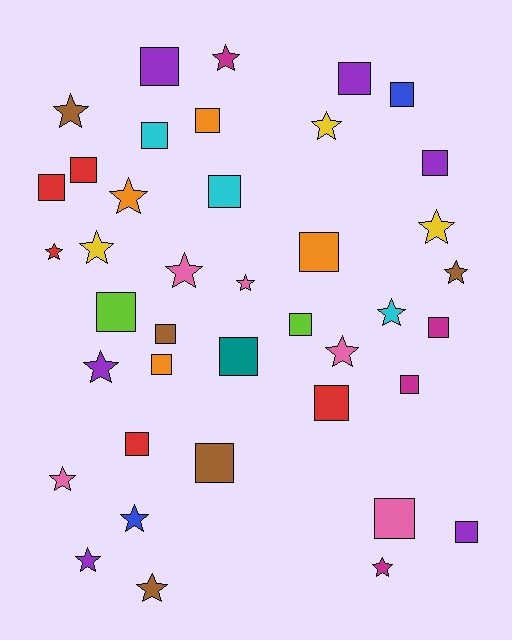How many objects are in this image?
There are 40 objects.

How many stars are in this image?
There are 18 stars.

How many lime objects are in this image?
There are 2 lime objects.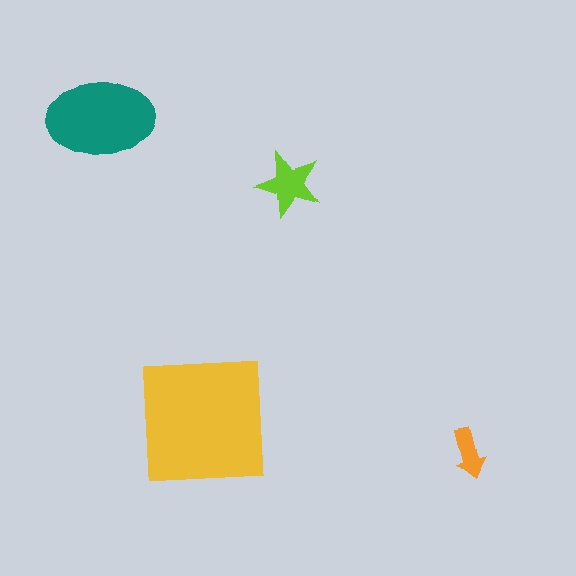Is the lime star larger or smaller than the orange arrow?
Larger.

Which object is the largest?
The yellow square.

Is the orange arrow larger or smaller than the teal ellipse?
Smaller.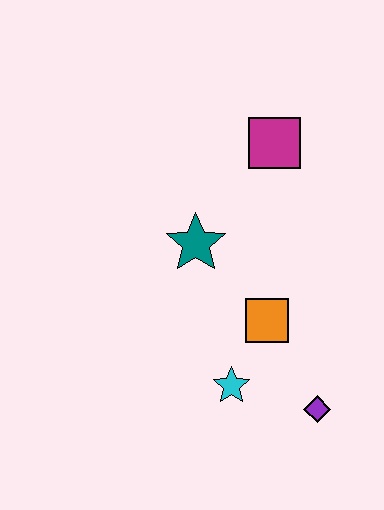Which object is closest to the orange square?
The cyan star is closest to the orange square.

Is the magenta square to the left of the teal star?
No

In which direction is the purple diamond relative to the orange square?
The purple diamond is below the orange square.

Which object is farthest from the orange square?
The magenta square is farthest from the orange square.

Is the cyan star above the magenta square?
No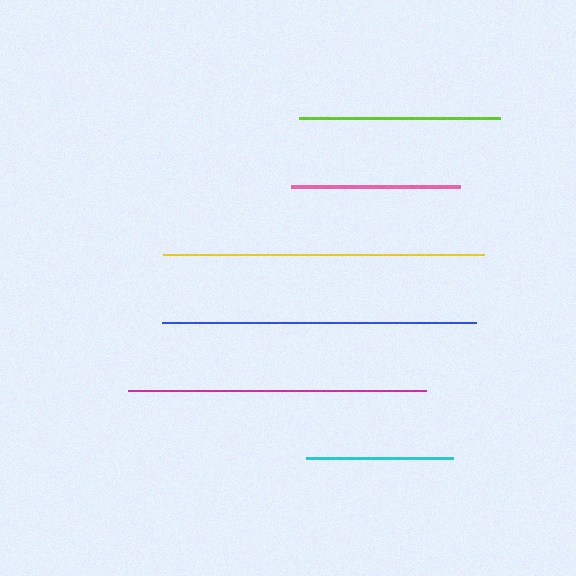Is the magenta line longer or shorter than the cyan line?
The magenta line is longer than the cyan line.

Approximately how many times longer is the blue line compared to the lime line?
The blue line is approximately 1.6 times the length of the lime line.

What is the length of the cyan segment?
The cyan segment is approximately 146 pixels long.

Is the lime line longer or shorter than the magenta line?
The magenta line is longer than the lime line.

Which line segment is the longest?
The yellow line is the longest at approximately 322 pixels.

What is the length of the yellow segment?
The yellow segment is approximately 322 pixels long.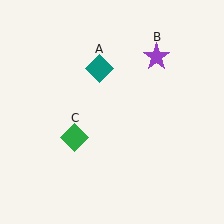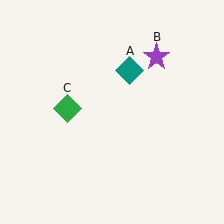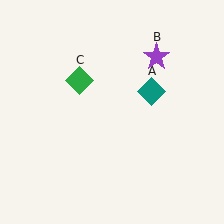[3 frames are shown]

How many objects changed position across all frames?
2 objects changed position: teal diamond (object A), green diamond (object C).